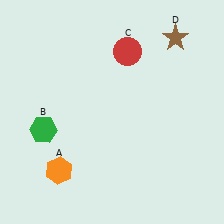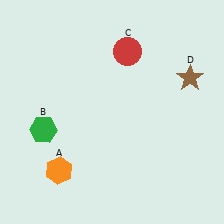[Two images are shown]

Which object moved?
The brown star (D) moved down.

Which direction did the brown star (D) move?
The brown star (D) moved down.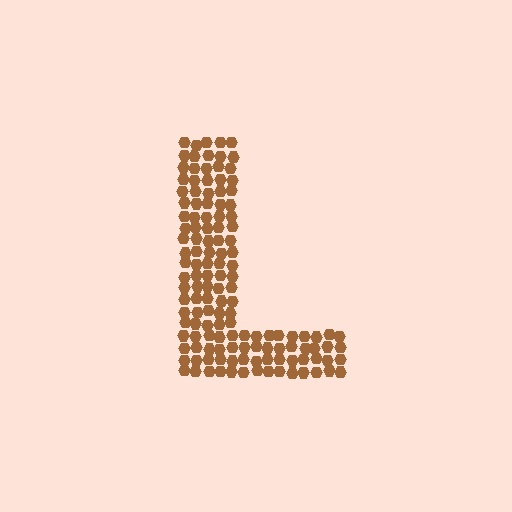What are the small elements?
The small elements are hexagons.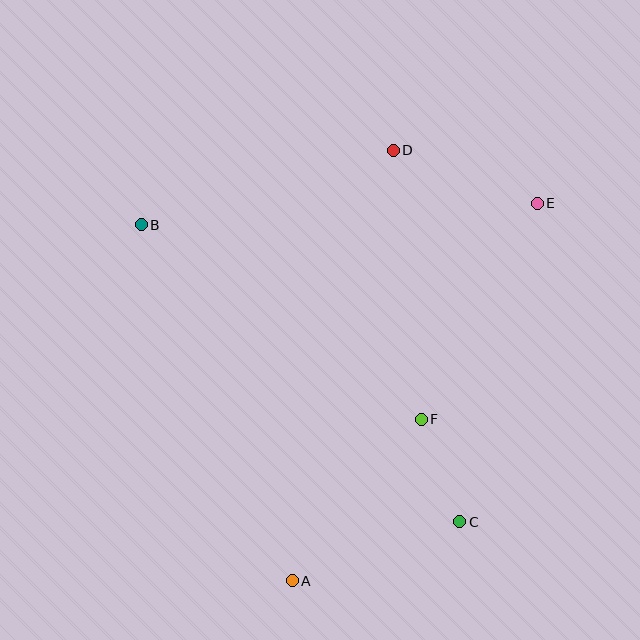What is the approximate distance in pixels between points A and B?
The distance between A and B is approximately 387 pixels.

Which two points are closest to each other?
Points C and F are closest to each other.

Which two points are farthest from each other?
Points A and E are farthest from each other.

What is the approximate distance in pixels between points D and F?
The distance between D and F is approximately 271 pixels.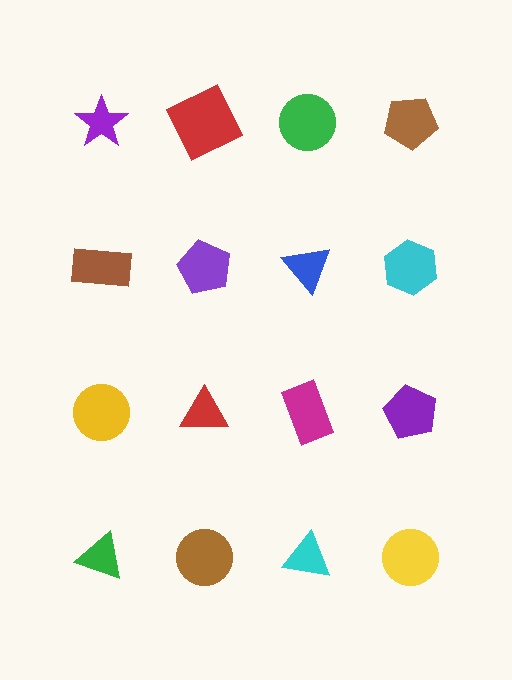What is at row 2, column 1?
A brown rectangle.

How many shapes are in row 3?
4 shapes.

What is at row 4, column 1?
A green triangle.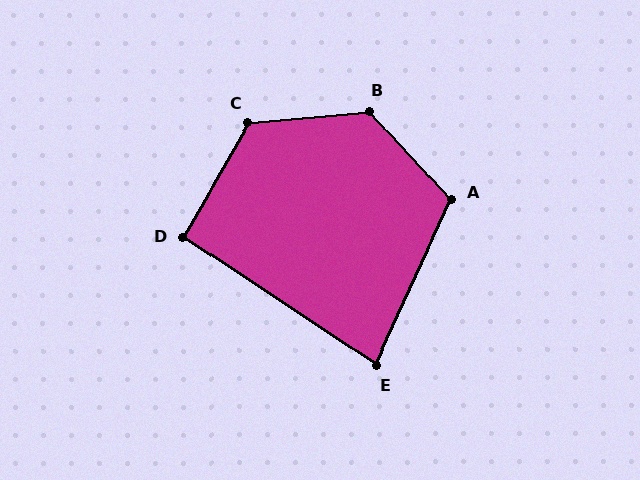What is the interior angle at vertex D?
Approximately 94 degrees (approximately right).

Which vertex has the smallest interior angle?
E, at approximately 81 degrees.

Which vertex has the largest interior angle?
B, at approximately 128 degrees.